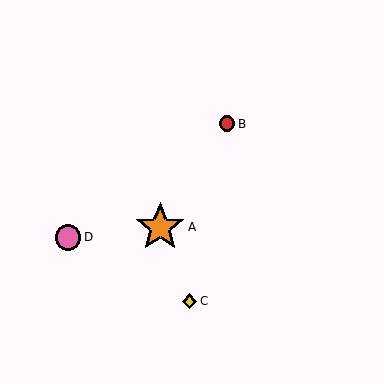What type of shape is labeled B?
Shape B is a red circle.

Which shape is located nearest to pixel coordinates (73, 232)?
The pink circle (labeled D) at (68, 237) is nearest to that location.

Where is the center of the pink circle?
The center of the pink circle is at (68, 237).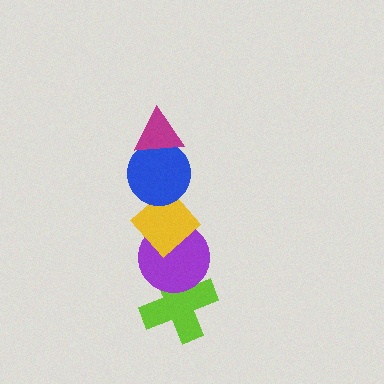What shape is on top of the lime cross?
The purple circle is on top of the lime cross.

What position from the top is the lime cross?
The lime cross is 5th from the top.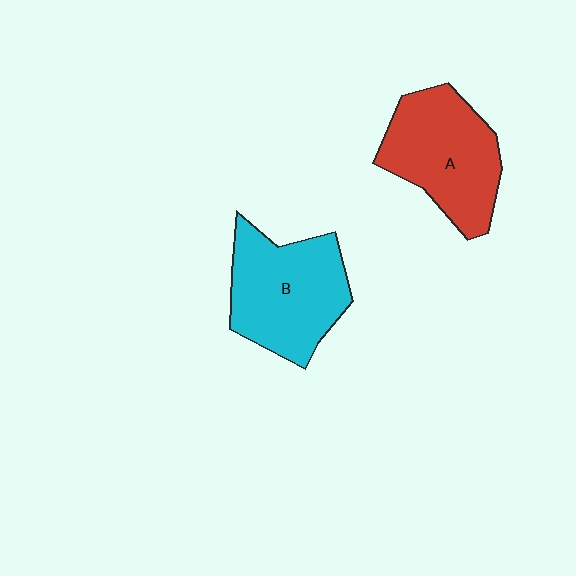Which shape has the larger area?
Shape B (cyan).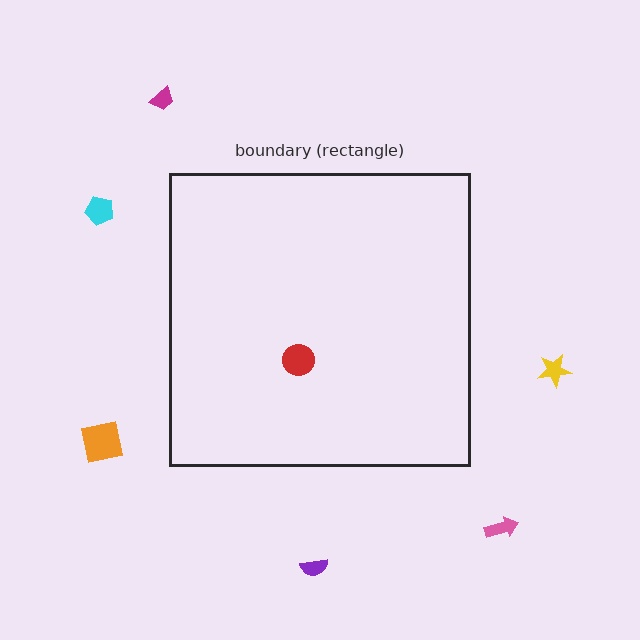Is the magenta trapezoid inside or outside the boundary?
Outside.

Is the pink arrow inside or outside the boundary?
Outside.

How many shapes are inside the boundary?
1 inside, 6 outside.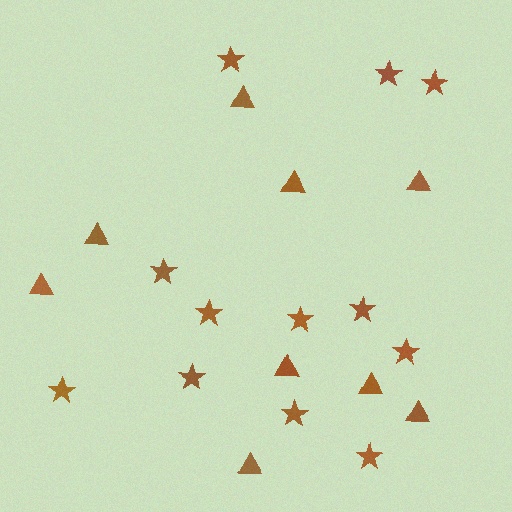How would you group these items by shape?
There are 2 groups: one group of stars (12) and one group of triangles (9).